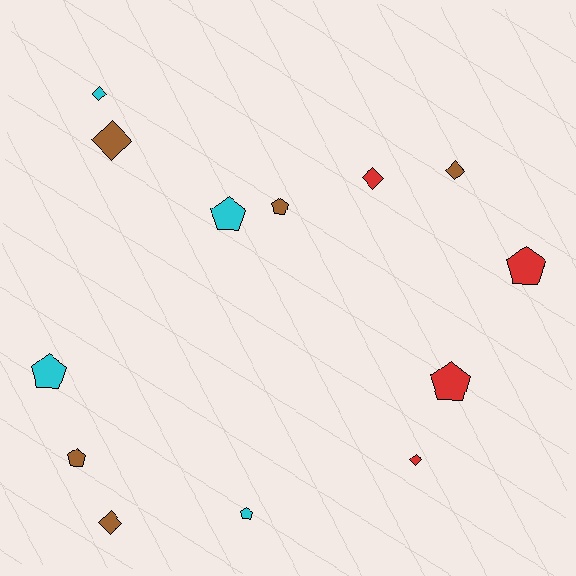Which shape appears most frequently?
Pentagon, with 7 objects.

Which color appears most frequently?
Brown, with 5 objects.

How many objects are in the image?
There are 13 objects.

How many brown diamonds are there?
There are 3 brown diamonds.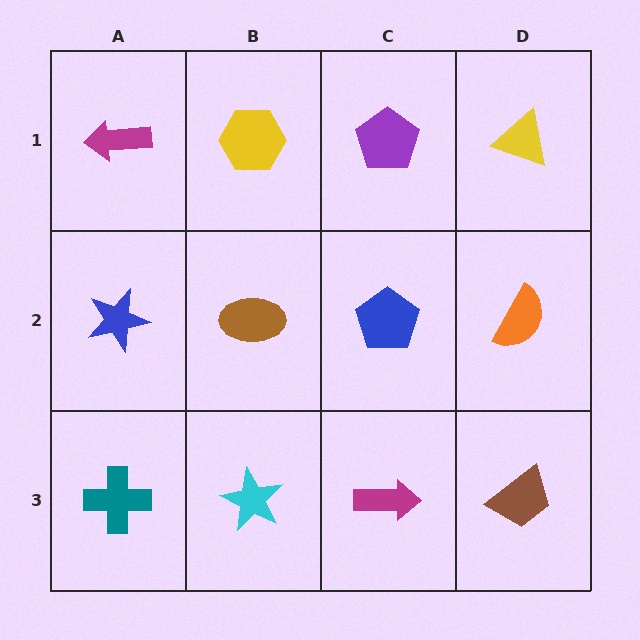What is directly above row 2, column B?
A yellow hexagon.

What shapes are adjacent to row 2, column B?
A yellow hexagon (row 1, column B), a cyan star (row 3, column B), a blue star (row 2, column A), a blue pentagon (row 2, column C).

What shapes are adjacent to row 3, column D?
An orange semicircle (row 2, column D), a magenta arrow (row 3, column C).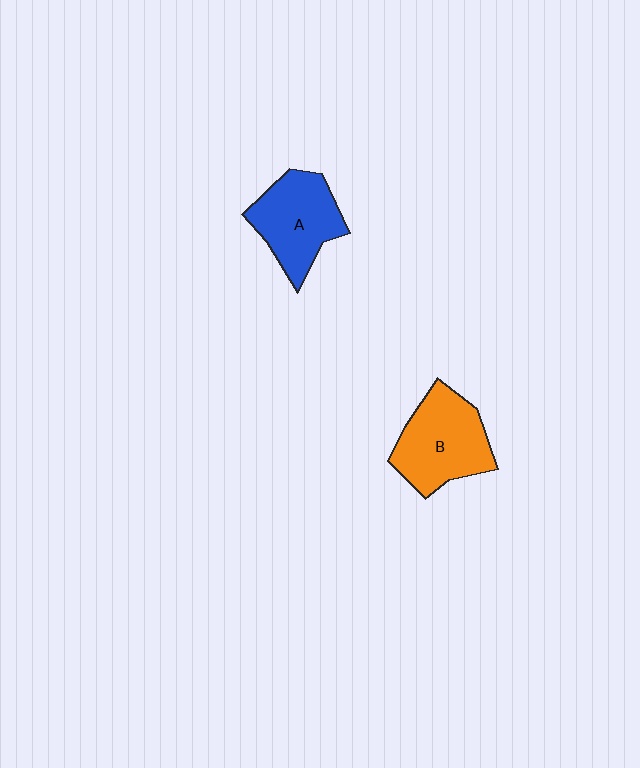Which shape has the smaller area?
Shape A (blue).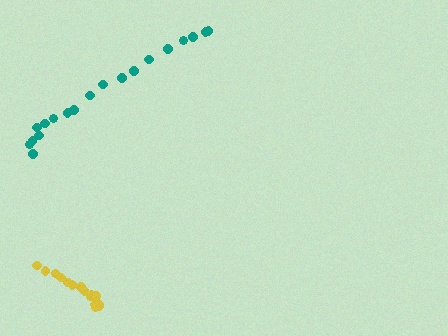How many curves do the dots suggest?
There are 2 distinct paths.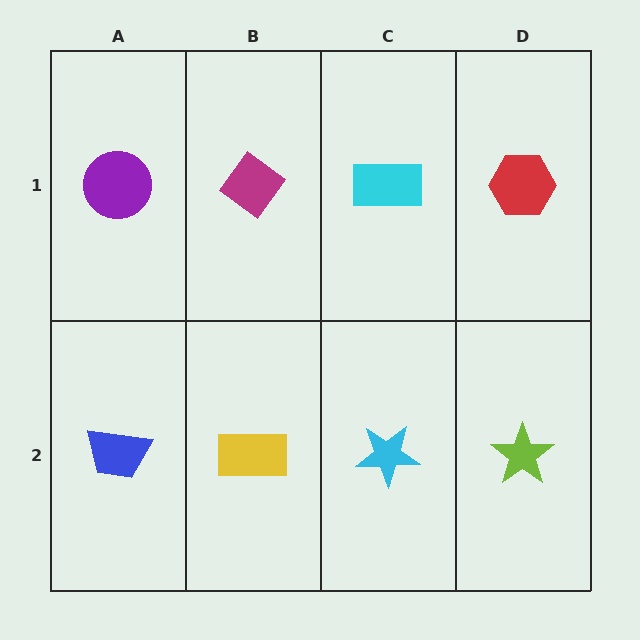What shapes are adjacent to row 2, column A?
A purple circle (row 1, column A), a yellow rectangle (row 2, column B).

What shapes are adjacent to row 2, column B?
A magenta diamond (row 1, column B), a blue trapezoid (row 2, column A), a cyan star (row 2, column C).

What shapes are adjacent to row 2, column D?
A red hexagon (row 1, column D), a cyan star (row 2, column C).